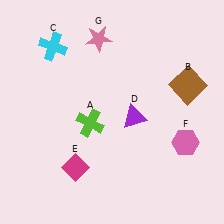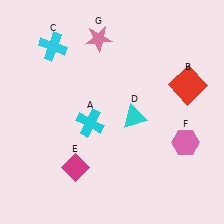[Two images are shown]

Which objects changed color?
A changed from lime to cyan. B changed from brown to red. D changed from purple to cyan.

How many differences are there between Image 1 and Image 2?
There are 3 differences between the two images.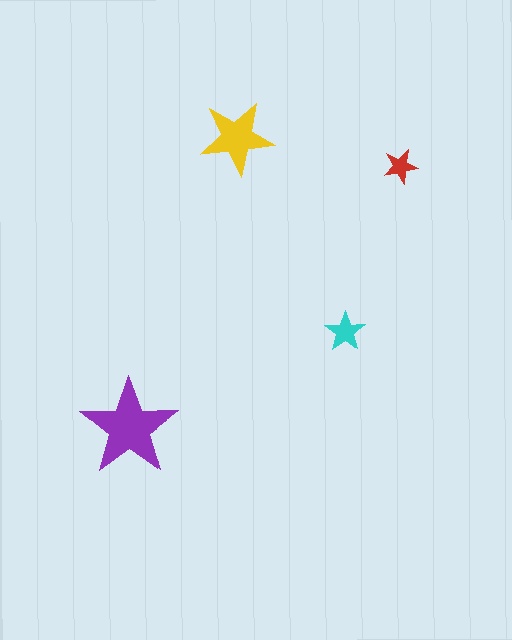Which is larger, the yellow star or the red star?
The yellow one.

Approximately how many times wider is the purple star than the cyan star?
About 2.5 times wider.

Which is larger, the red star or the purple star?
The purple one.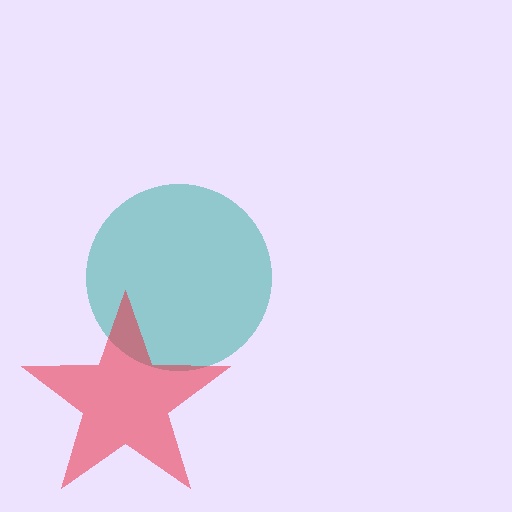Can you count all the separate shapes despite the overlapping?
Yes, there are 2 separate shapes.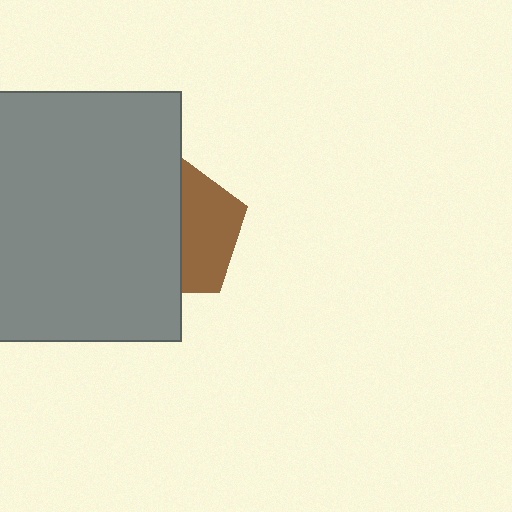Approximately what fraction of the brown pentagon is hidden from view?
Roughly 57% of the brown pentagon is hidden behind the gray square.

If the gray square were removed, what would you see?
You would see the complete brown pentagon.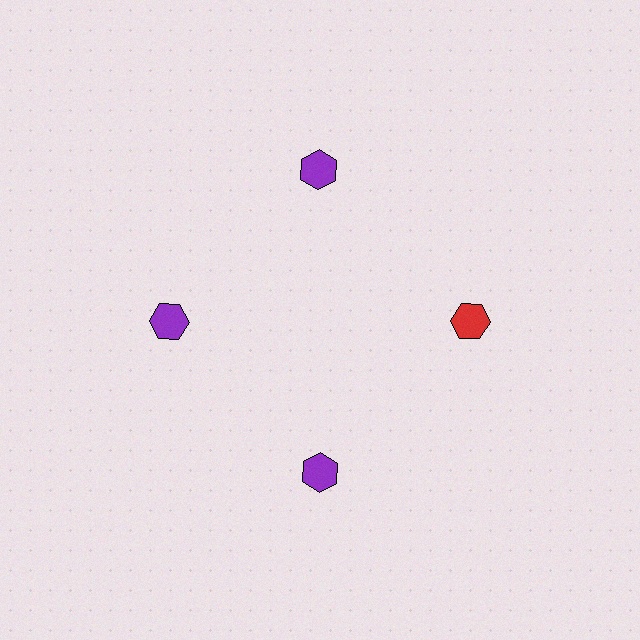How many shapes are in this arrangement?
There are 4 shapes arranged in a ring pattern.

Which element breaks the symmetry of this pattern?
The red hexagon at roughly the 3 o'clock position breaks the symmetry. All other shapes are purple hexagons.